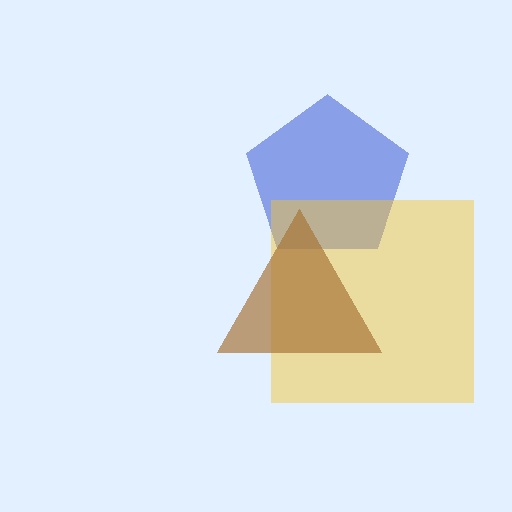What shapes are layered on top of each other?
The layered shapes are: a blue pentagon, a yellow square, a brown triangle.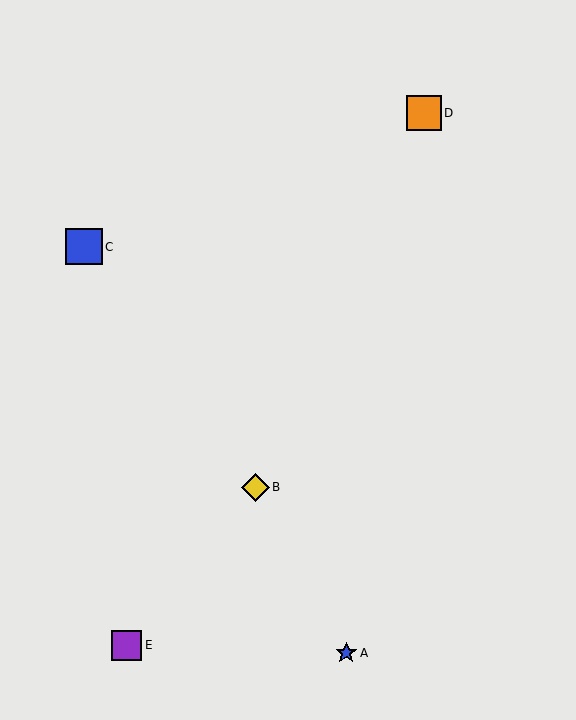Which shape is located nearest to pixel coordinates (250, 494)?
The yellow diamond (labeled B) at (255, 487) is nearest to that location.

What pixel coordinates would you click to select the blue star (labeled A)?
Click at (346, 653) to select the blue star A.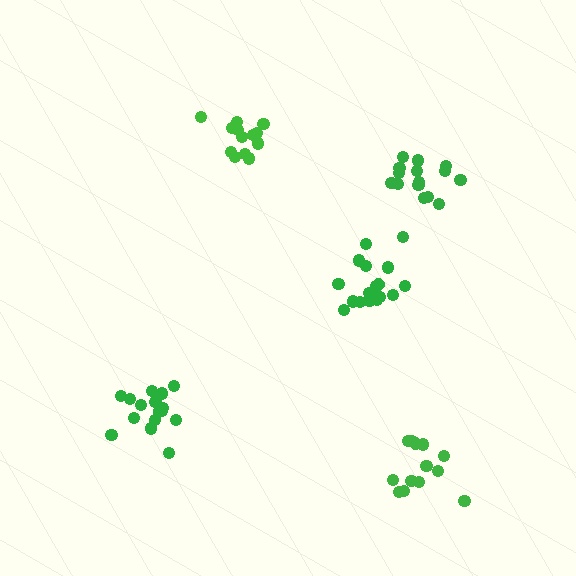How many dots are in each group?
Group 1: 13 dots, Group 2: 16 dots, Group 3: 16 dots, Group 4: 17 dots, Group 5: 13 dots (75 total).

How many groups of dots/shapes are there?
There are 5 groups.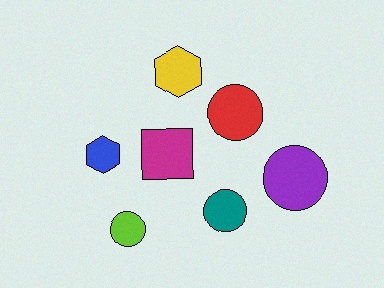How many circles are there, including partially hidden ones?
There are 4 circles.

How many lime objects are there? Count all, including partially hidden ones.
There is 1 lime object.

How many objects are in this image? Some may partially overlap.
There are 7 objects.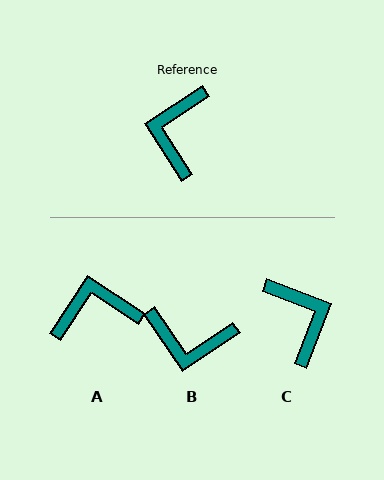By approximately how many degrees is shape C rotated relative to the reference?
Approximately 144 degrees clockwise.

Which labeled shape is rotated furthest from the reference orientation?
C, about 144 degrees away.